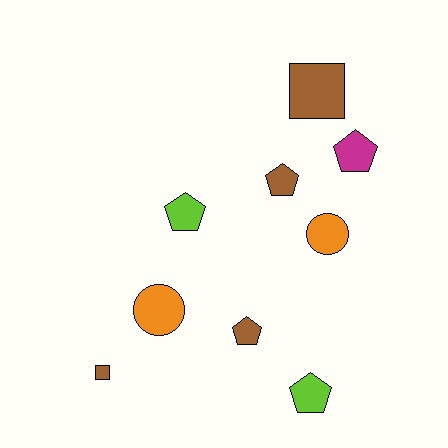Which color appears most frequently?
Brown, with 4 objects.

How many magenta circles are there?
There are no magenta circles.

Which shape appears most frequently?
Pentagon, with 5 objects.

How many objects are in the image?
There are 9 objects.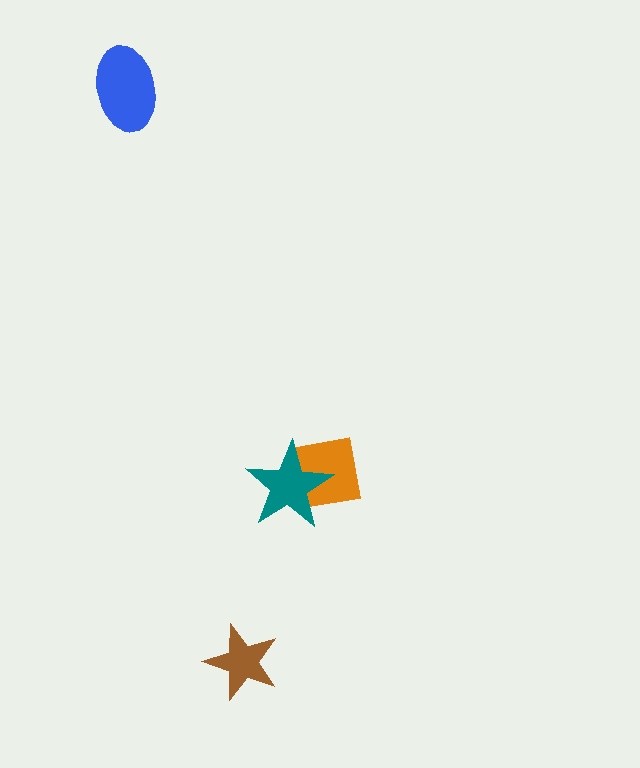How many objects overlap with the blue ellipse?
0 objects overlap with the blue ellipse.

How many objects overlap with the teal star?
1 object overlaps with the teal star.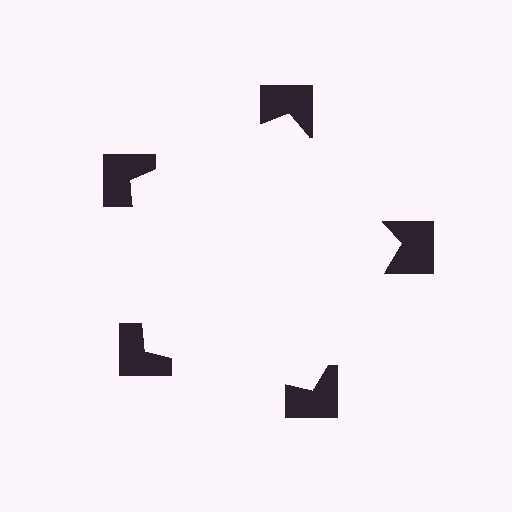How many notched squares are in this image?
There are 5 — one at each vertex of the illusory pentagon.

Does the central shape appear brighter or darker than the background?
It typically appears slightly brighter than the background, even though no actual brightness change is drawn.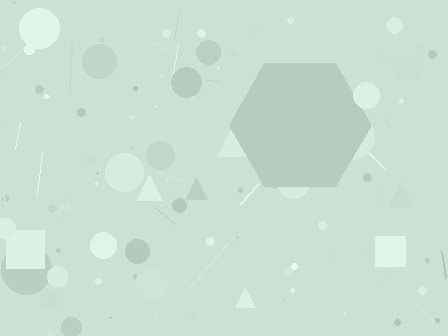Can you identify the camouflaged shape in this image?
The camouflaged shape is a hexagon.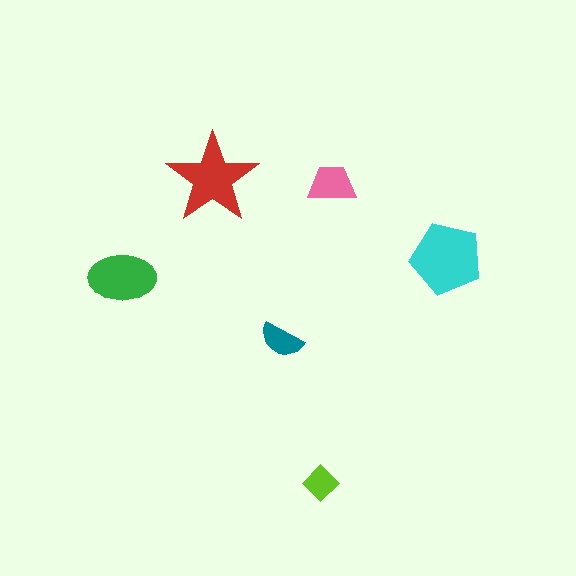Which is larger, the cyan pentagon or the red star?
The cyan pentagon.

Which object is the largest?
The cyan pentagon.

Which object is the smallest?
The lime diamond.